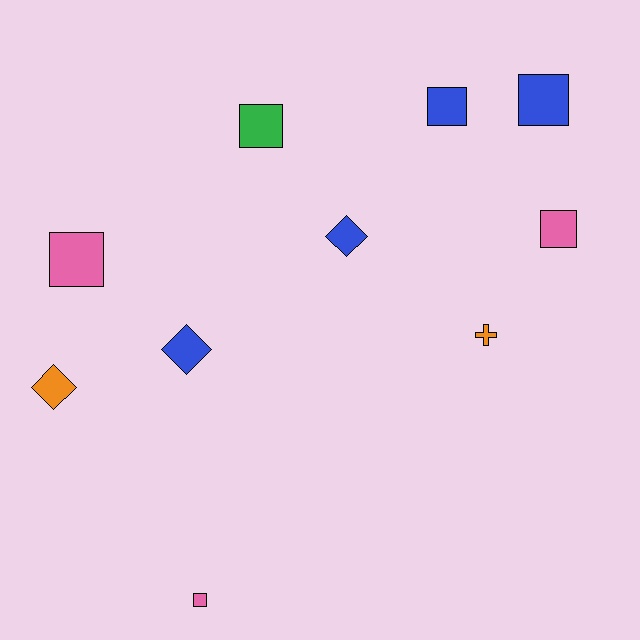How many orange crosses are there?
There is 1 orange cross.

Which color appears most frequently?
Blue, with 4 objects.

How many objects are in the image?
There are 10 objects.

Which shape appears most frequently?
Square, with 6 objects.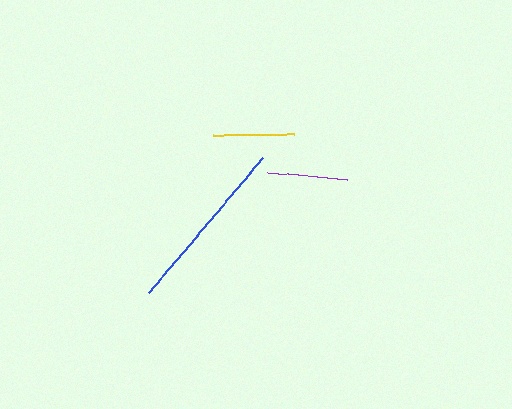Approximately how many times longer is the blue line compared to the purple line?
The blue line is approximately 2.2 times the length of the purple line.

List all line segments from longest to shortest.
From longest to shortest: blue, yellow, purple.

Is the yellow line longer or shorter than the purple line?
The yellow line is longer than the purple line.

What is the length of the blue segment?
The blue segment is approximately 177 pixels long.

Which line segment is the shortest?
The purple line is the shortest at approximately 80 pixels.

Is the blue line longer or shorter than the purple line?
The blue line is longer than the purple line.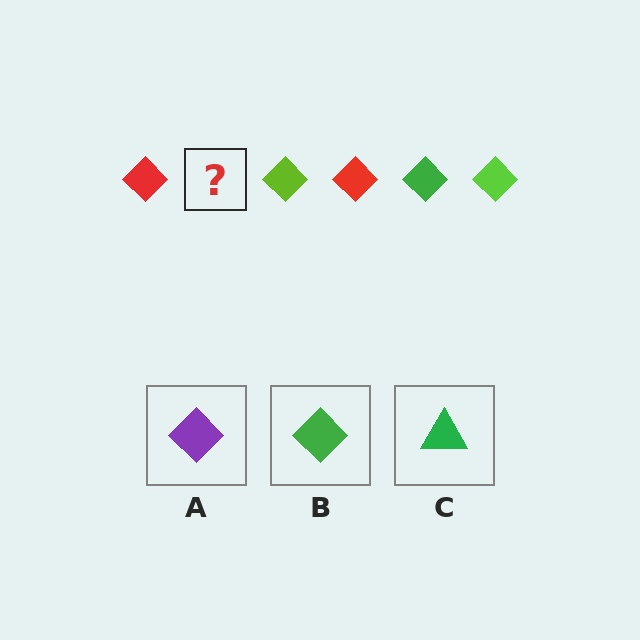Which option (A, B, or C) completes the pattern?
B.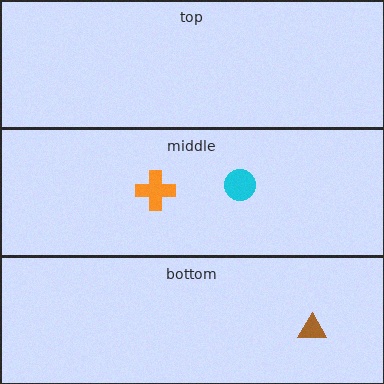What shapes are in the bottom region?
The brown triangle.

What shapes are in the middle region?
The orange cross, the cyan circle.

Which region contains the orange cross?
The middle region.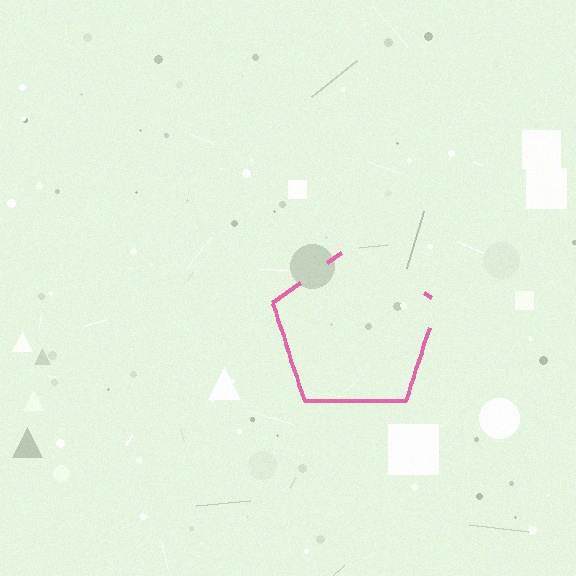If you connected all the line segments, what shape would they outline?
They would outline a pentagon.